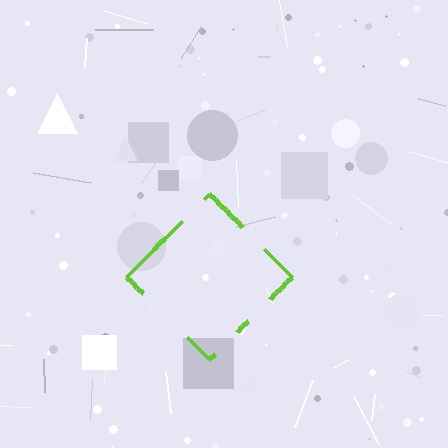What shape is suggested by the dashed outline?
The dashed outline suggests a diamond.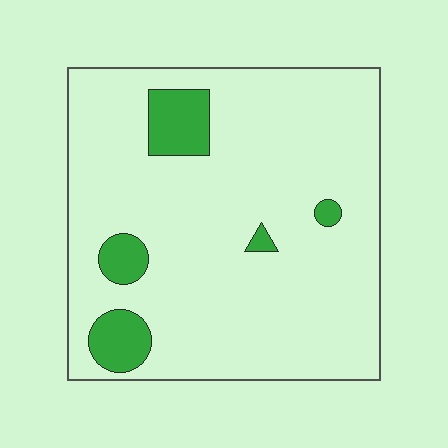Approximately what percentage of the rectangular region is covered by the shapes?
Approximately 10%.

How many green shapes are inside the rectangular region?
5.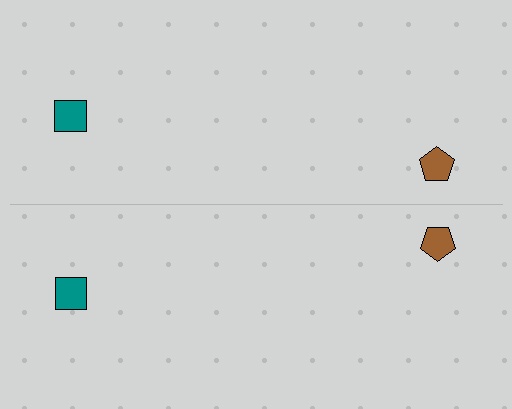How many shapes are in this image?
There are 4 shapes in this image.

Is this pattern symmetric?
Yes, this pattern has bilateral (reflection) symmetry.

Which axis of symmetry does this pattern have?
The pattern has a horizontal axis of symmetry running through the center of the image.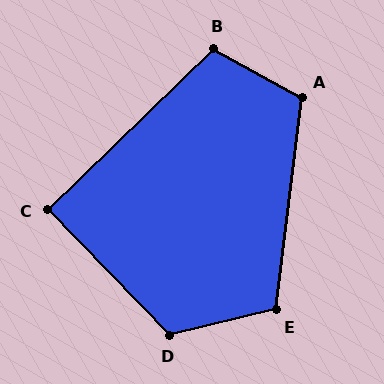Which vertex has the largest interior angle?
D, at approximately 121 degrees.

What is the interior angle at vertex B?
Approximately 107 degrees (obtuse).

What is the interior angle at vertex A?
Approximately 112 degrees (obtuse).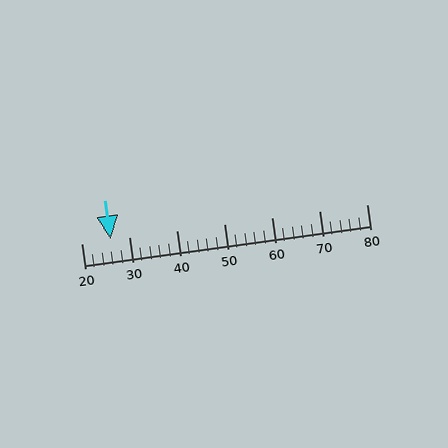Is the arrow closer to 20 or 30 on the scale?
The arrow is closer to 30.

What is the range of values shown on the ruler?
The ruler shows values from 20 to 80.